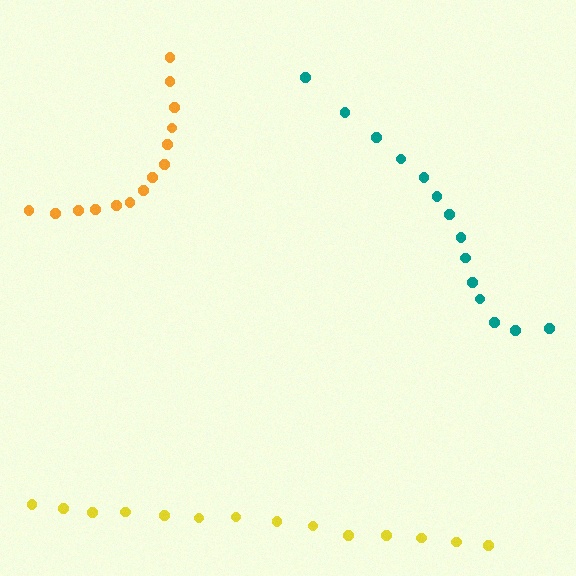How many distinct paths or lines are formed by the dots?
There are 3 distinct paths.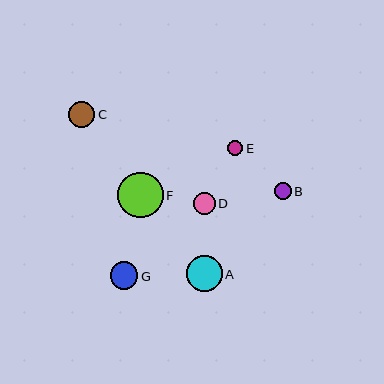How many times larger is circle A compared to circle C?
Circle A is approximately 1.4 times the size of circle C.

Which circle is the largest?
Circle F is the largest with a size of approximately 45 pixels.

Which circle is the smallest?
Circle E is the smallest with a size of approximately 15 pixels.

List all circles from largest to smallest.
From largest to smallest: F, A, G, C, D, B, E.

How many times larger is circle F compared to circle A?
Circle F is approximately 1.3 times the size of circle A.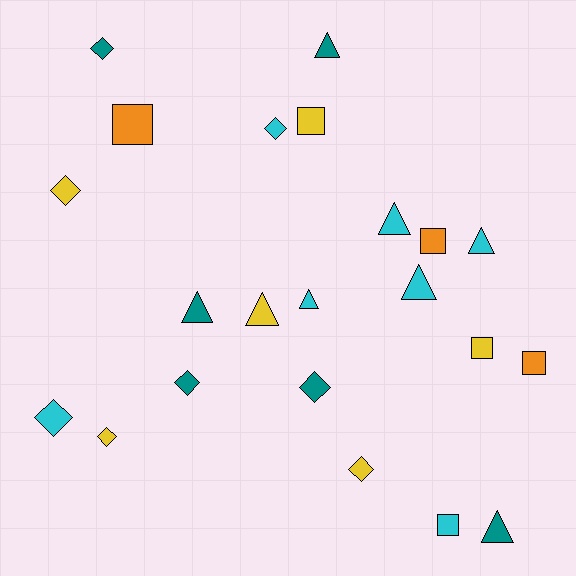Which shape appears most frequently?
Triangle, with 8 objects.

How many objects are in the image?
There are 22 objects.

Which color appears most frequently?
Cyan, with 7 objects.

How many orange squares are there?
There are 3 orange squares.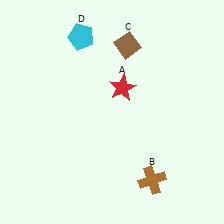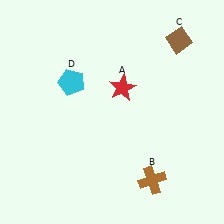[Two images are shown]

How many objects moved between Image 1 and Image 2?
2 objects moved between the two images.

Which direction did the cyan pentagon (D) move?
The cyan pentagon (D) moved down.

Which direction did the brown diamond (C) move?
The brown diamond (C) moved right.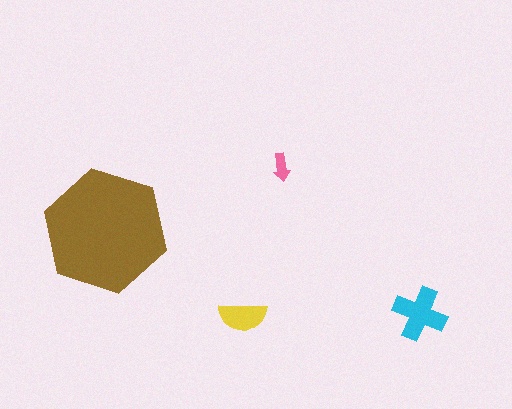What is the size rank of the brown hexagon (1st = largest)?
1st.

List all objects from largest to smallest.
The brown hexagon, the cyan cross, the yellow semicircle, the pink arrow.